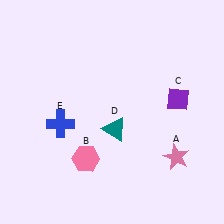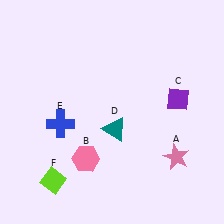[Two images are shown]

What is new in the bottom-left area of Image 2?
A lime diamond (F) was added in the bottom-left area of Image 2.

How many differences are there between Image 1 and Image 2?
There is 1 difference between the two images.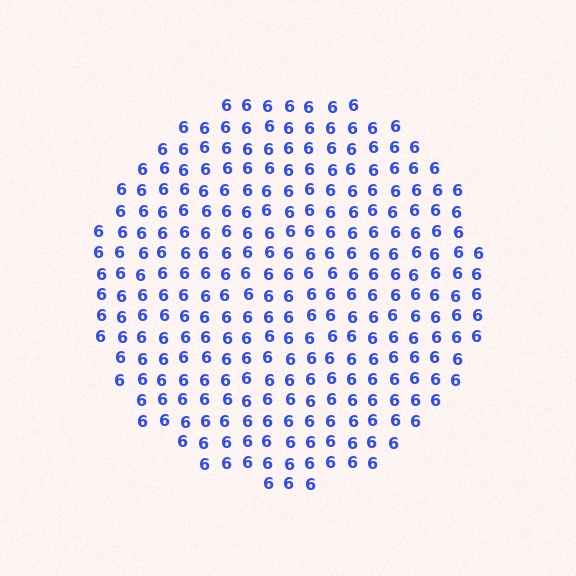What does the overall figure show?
The overall figure shows a circle.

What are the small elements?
The small elements are digit 6's.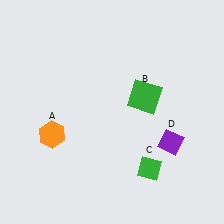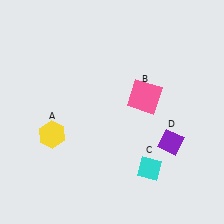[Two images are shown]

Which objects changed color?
A changed from orange to yellow. B changed from green to pink. C changed from green to cyan.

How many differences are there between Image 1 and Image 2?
There are 3 differences between the two images.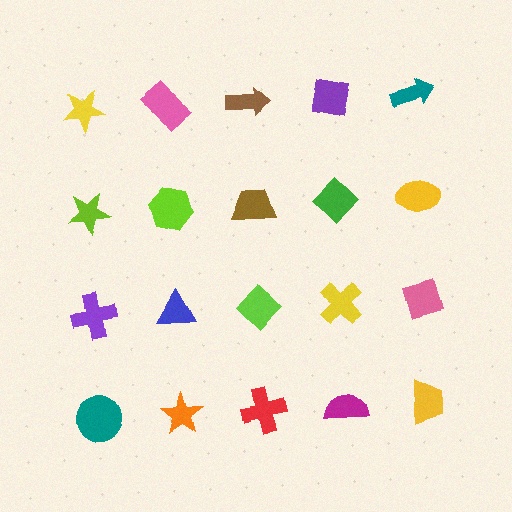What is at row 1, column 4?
A purple square.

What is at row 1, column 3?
A brown arrow.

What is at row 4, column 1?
A teal circle.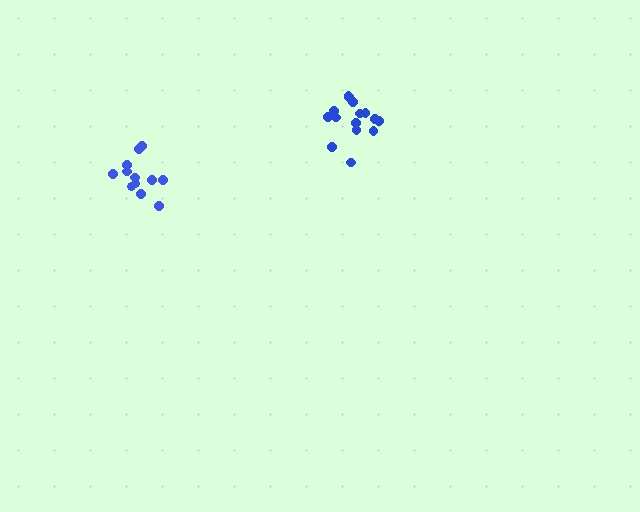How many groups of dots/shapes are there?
There are 2 groups.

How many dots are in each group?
Group 1: 12 dots, Group 2: 15 dots (27 total).